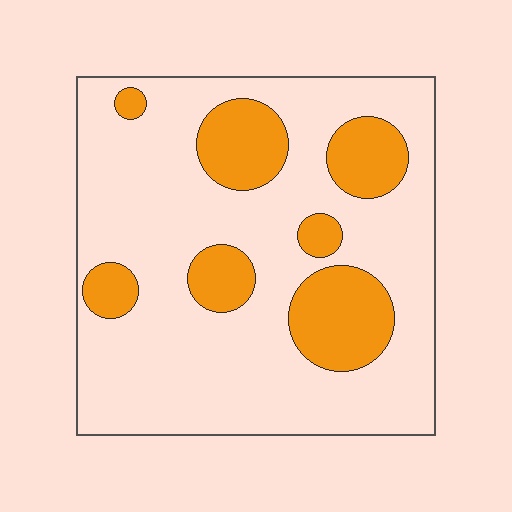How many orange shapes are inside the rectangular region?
7.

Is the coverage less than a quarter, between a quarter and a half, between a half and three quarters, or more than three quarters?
Less than a quarter.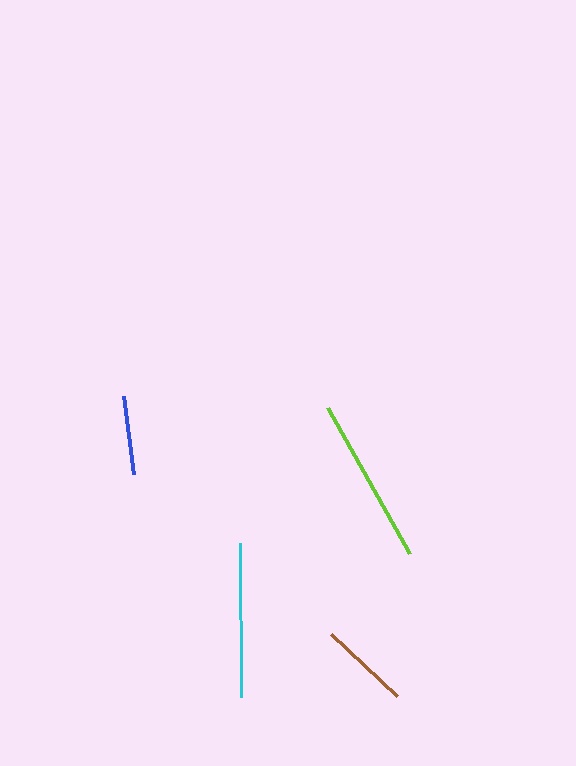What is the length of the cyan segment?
The cyan segment is approximately 154 pixels long.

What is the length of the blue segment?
The blue segment is approximately 79 pixels long.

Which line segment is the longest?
The lime line is the longest at approximately 167 pixels.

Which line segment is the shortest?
The blue line is the shortest at approximately 79 pixels.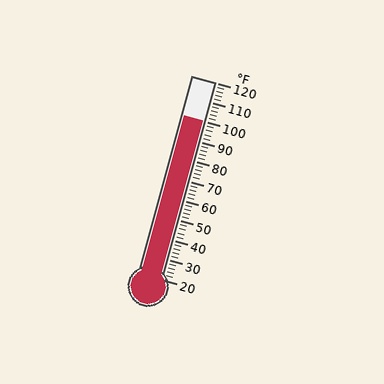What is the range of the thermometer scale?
The thermometer scale ranges from 20°F to 120°F.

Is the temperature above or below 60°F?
The temperature is above 60°F.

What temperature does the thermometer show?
The thermometer shows approximately 100°F.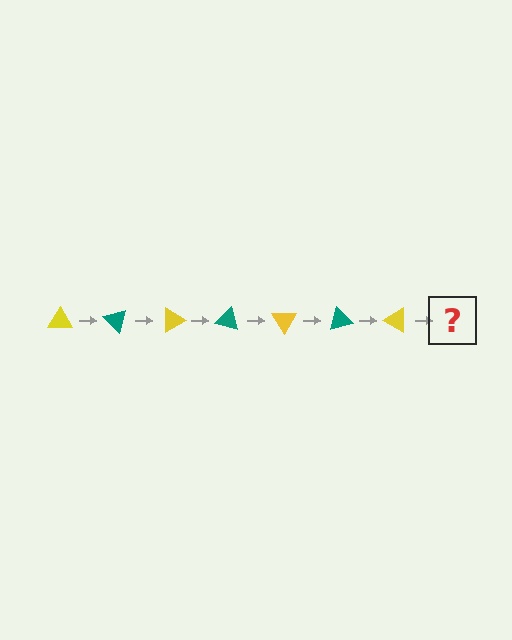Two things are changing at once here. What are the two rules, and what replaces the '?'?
The two rules are that it rotates 45 degrees each step and the color cycles through yellow and teal. The '?' should be a teal triangle, rotated 315 degrees from the start.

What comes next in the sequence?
The next element should be a teal triangle, rotated 315 degrees from the start.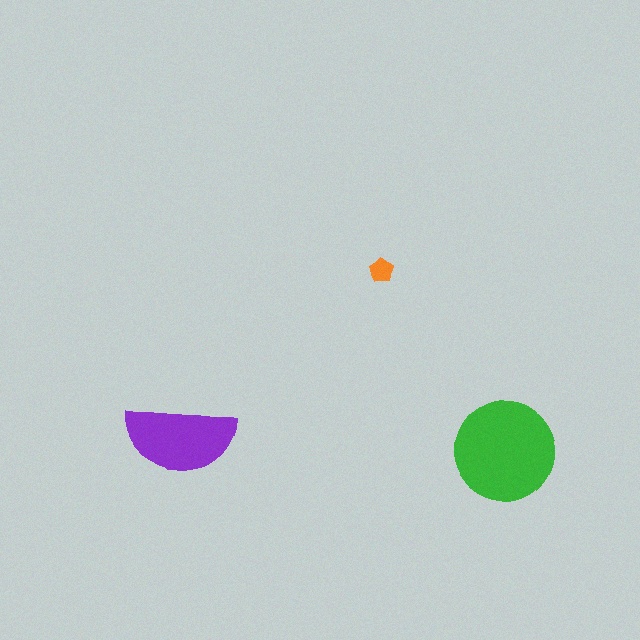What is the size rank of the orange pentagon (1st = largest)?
3rd.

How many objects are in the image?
There are 3 objects in the image.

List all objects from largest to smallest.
The green circle, the purple semicircle, the orange pentagon.